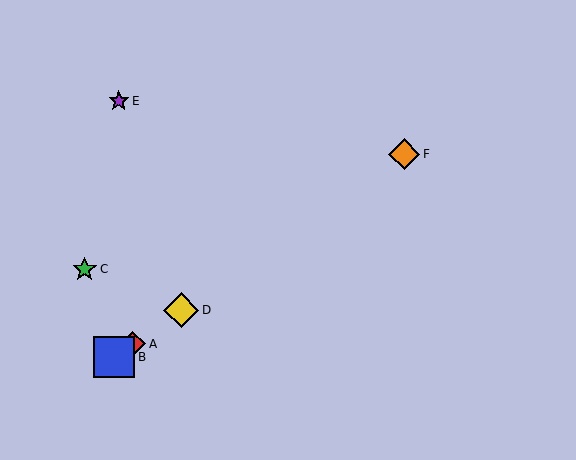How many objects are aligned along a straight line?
4 objects (A, B, D, F) are aligned along a straight line.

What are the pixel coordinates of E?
Object E is at (119, 101).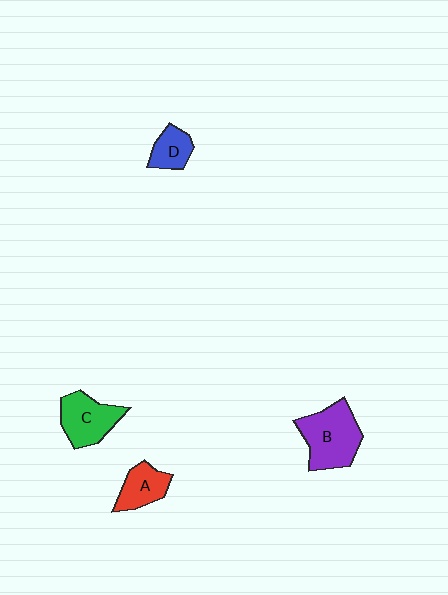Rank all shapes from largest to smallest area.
From largest to smallest: B (purple), C (green), A (red), D (blue).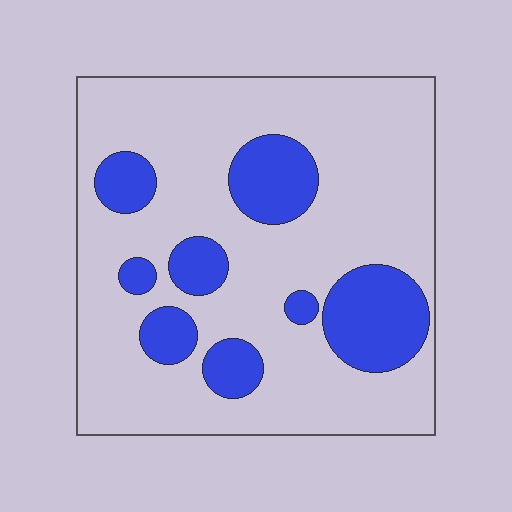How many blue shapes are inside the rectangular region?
8.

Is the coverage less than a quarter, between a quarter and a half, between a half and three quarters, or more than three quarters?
Less than a quarter.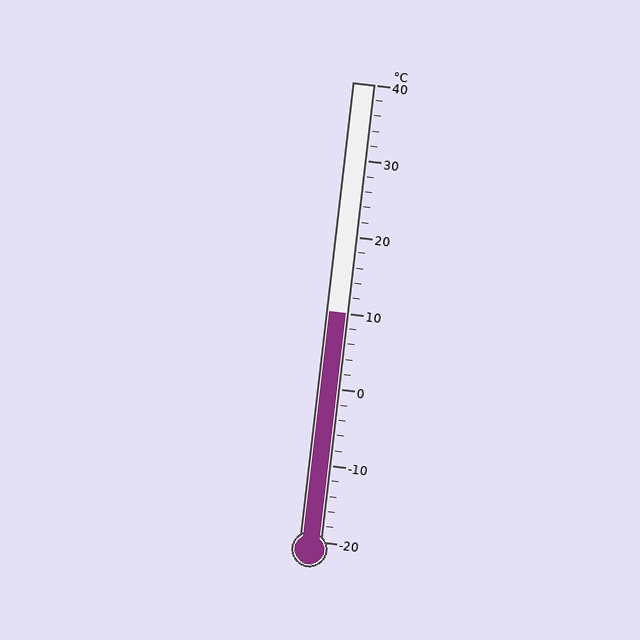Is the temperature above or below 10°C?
The temperature is at 10°C.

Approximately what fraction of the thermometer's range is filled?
The thermometer is filled to approximately 50% of its range.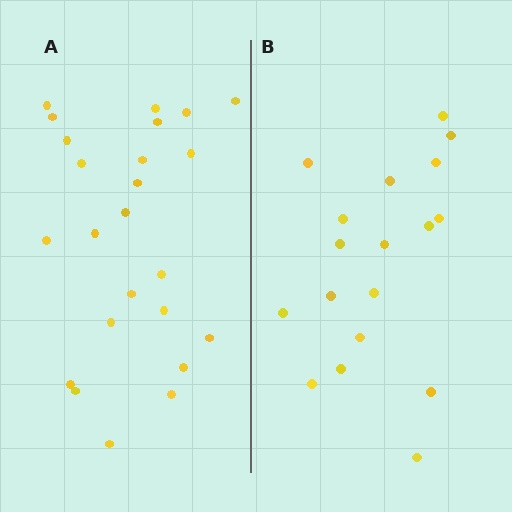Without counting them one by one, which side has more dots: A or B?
Region A (the left region) has more dots.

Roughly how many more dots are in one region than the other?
Region A has about 6 more dots than region B.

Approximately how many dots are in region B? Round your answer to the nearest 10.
About 20 dots. (The exact count is 18, which rounds to 20.)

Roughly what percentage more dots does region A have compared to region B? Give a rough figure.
About 35% more.